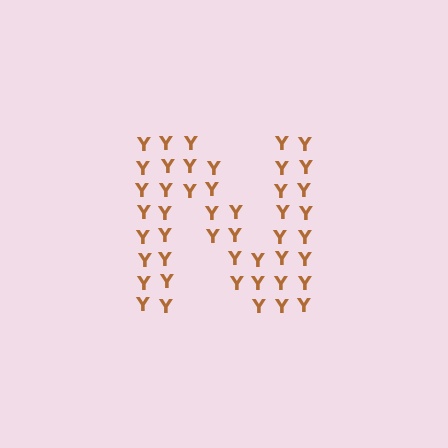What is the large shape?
The large shape is the letter N.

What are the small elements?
The small elements are letter Y's.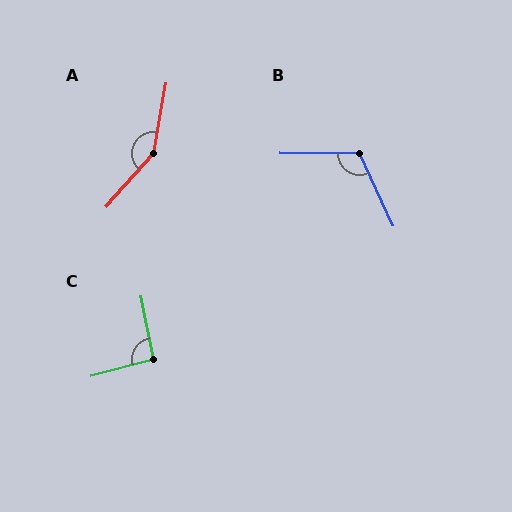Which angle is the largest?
A, at approximately 148 degrees.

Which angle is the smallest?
C, at approximately 94 degrees.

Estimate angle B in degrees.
Approximately 115 degrees.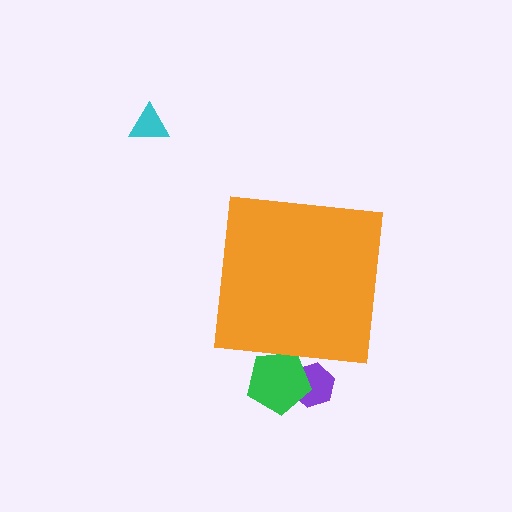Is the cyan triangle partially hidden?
No, the cyan triangle is fully visible.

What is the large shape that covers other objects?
An orange square.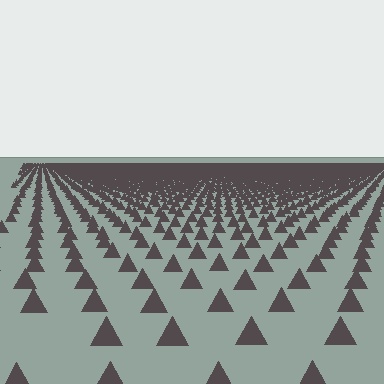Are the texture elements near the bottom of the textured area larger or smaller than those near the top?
Larger. Near the bottom, elements are closer to the viewer and appear at a bigger on-screen size.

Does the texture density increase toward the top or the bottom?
Density increases toward the top.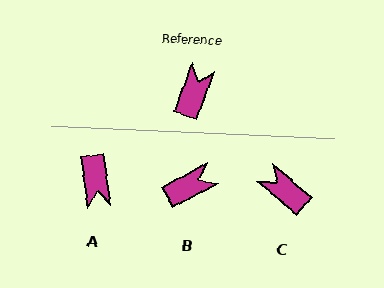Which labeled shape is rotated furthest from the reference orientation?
A, about 152 degrees away.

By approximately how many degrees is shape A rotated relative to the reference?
Approximately 152 degrees clockwise.